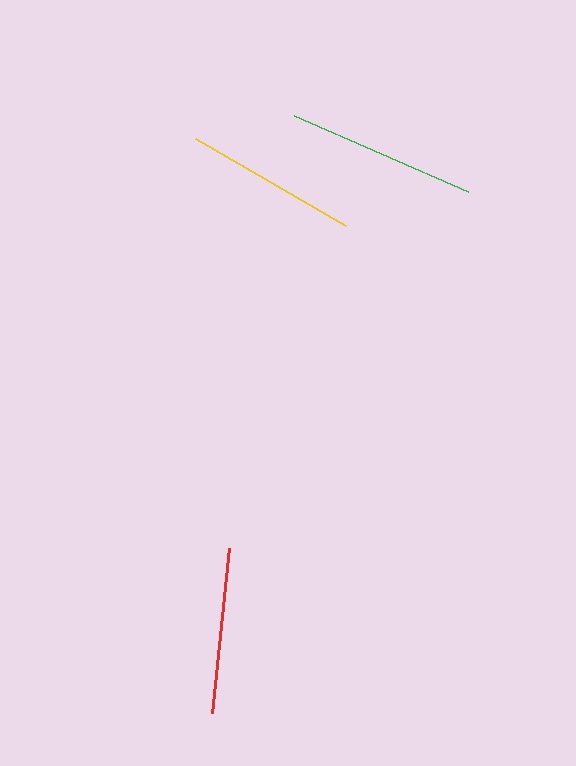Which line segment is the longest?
The green line is the longest at approximately 190 pixels.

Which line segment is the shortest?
The red line is the shortest at approximately 166 pixels.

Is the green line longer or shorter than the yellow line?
The green line is longer than the yellow line.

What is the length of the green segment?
The green segment is approximately 190 pixels long.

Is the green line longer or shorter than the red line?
The green line is longer than the red line.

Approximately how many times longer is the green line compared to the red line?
The green line is approximately 1.1 times the length of the red line.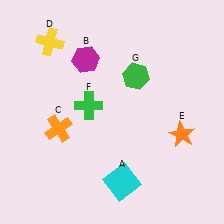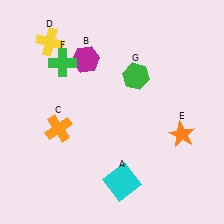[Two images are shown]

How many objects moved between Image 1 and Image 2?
1 object moved between the two images.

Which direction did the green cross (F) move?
The green cross (F) moved up.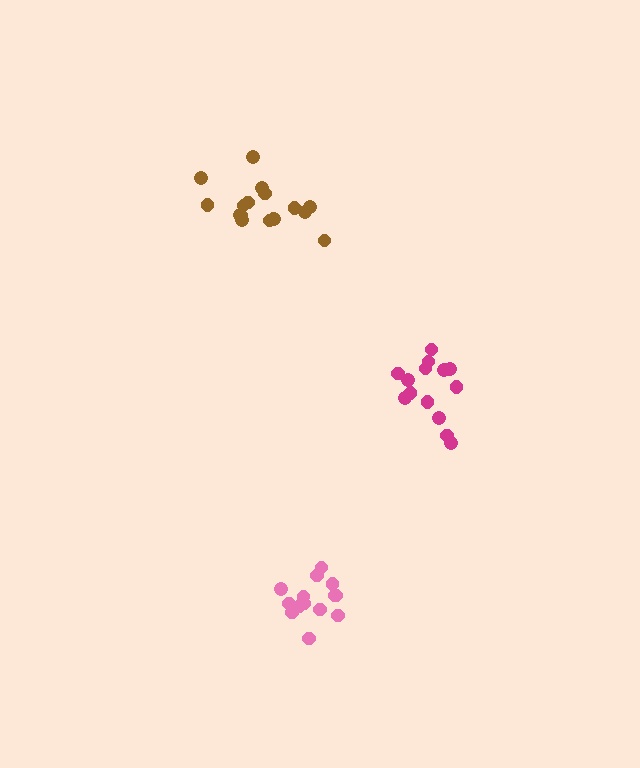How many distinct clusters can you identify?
There are 3 distinct clusters.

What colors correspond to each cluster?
The clusters are colored: brown, pink, magenta.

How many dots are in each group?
Group 1: 17 dots, Group 2: 15 dots, Group 3: 14 dots (46 total).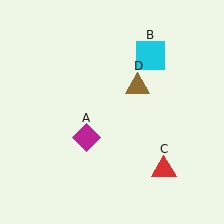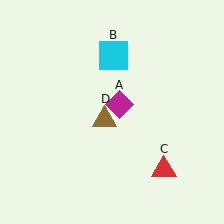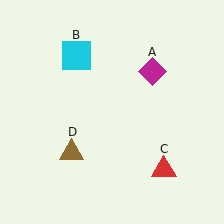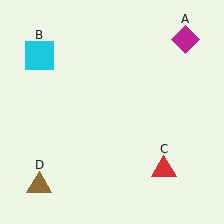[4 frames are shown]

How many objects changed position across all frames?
3 objects changed position: magenta diamond (object A), cyan square (object B), brown triangle (object D).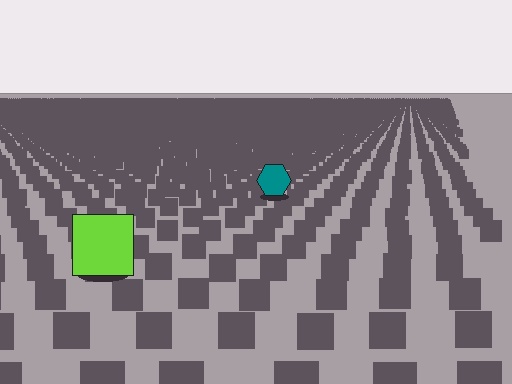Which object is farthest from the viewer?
The teal hexagon is farthest from the viewer. It appears smaller and the ground texture around it is denser.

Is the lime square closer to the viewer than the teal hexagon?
Yes. The lime square is closer — you can tell from the texture gradient: the ground texture is coarser near it.